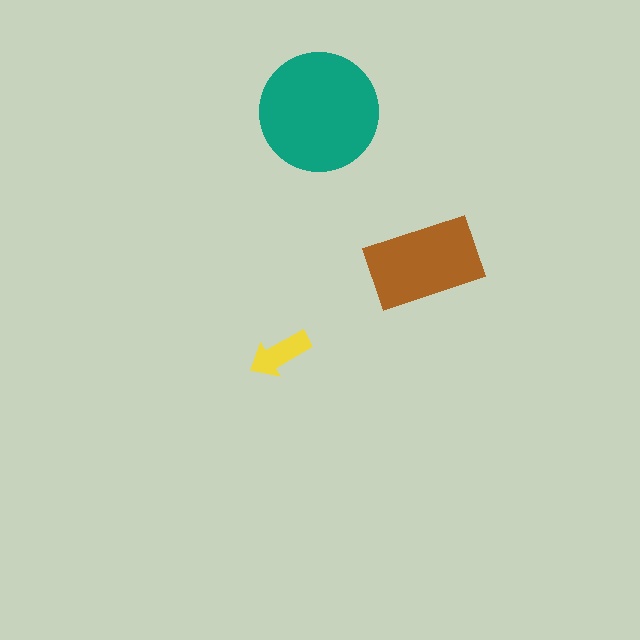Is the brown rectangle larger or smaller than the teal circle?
Smaller.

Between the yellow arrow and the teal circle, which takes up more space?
The teal circle.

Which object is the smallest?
The yellow arrow.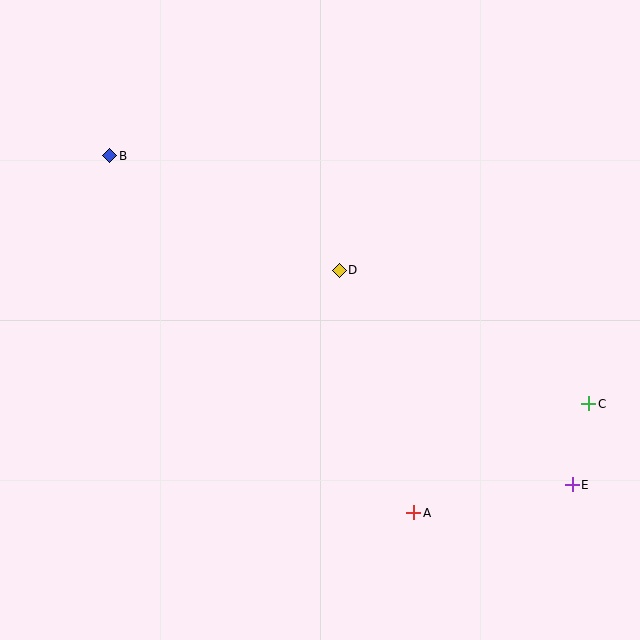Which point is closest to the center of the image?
Point D at (339, 270) is closest to the center.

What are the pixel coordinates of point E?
Point E is at (572, 485).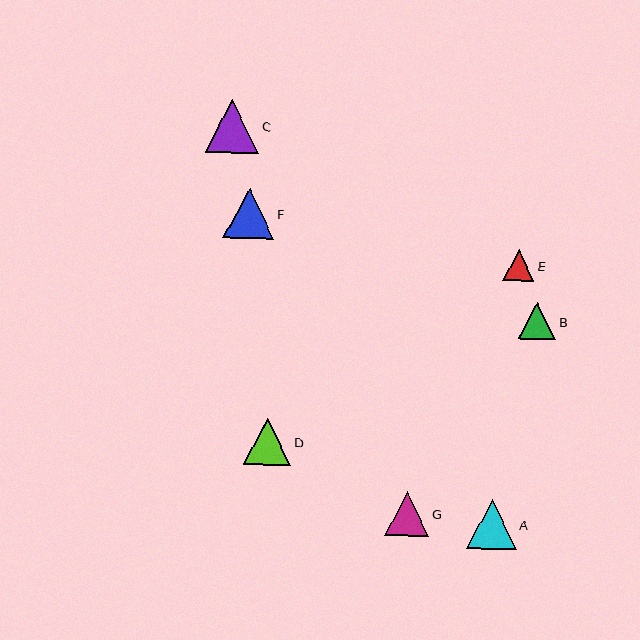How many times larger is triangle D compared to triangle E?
Triangle D is approximately 1.5 times the size of triangle E.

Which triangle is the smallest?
Triangle E is the smallest with a size of approximately 31 pixels.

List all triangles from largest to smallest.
From largest to smallest: C, F, A, D, G, B, E.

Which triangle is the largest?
Triangle C is the largest with a size of approximately 54 pixels.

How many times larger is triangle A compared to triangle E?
Triangle A is approximately 1.6 times the size of triangle E.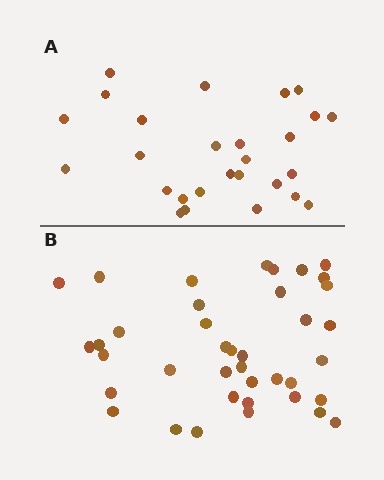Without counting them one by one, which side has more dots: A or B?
Region B (the bottom region) has more dots.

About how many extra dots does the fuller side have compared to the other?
Region B has roughly 12 or so more dots than region A.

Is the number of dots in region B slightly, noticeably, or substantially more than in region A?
Region B has noticeably more, but not dramatically so. The ratio is roughly 1.4 to 1.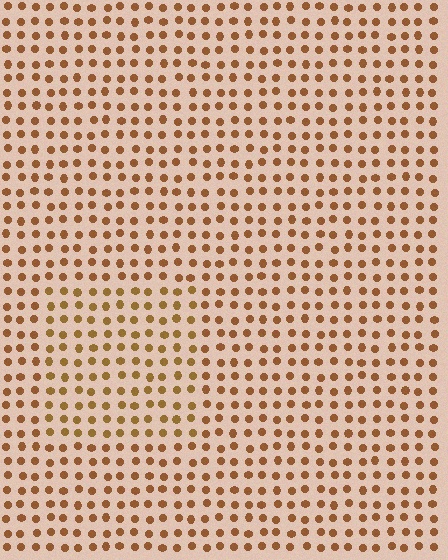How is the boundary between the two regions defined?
The boundary is defined purely by a slight shift in hue (about 14 degrees). Spacing, size, and orientation are identical on both sides.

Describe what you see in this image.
The image is filled with small brown elements in a uniform arrangement. A rectangle-shaped region is visible where the elements are tinted to a slightly different hue, forming a subtle color boundary.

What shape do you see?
I see a rectangle.